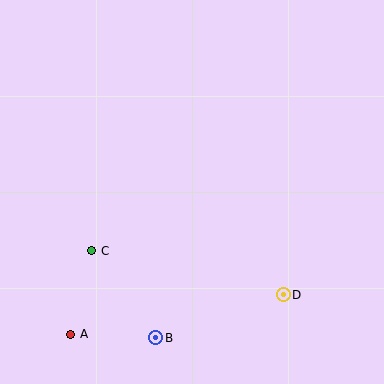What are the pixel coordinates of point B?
Point B is at (156, 338).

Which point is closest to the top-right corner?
Point D is closest to the top-right corner.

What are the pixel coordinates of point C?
Point C is at (92, 251).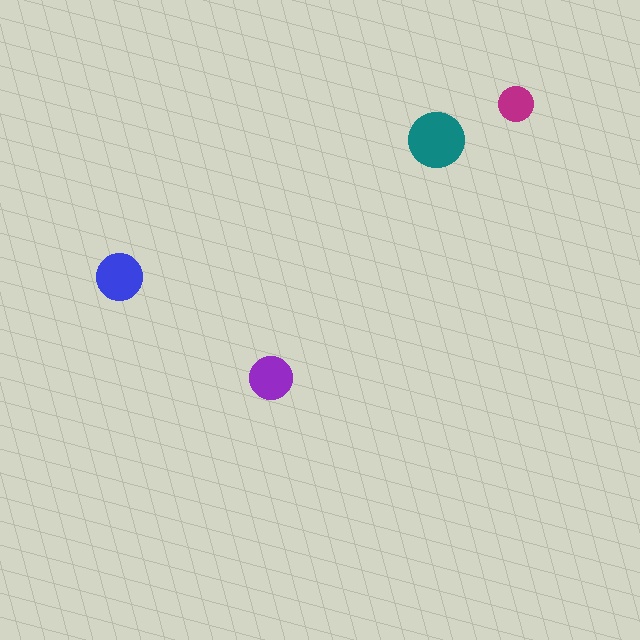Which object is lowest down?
The purple circle is bottommost.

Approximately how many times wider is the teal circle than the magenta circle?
About 1.5 times wider.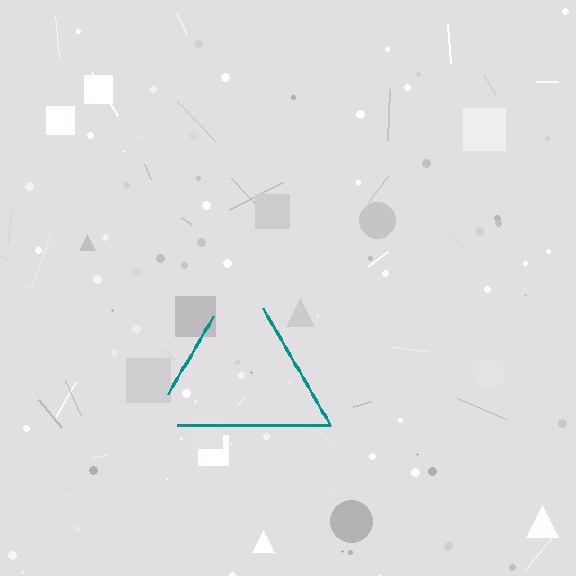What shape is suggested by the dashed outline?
The dashed outline suggests a triangle.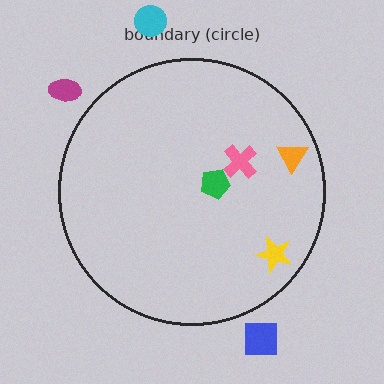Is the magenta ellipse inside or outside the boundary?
Outside.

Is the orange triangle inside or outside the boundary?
Inside.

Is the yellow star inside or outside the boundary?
Inside.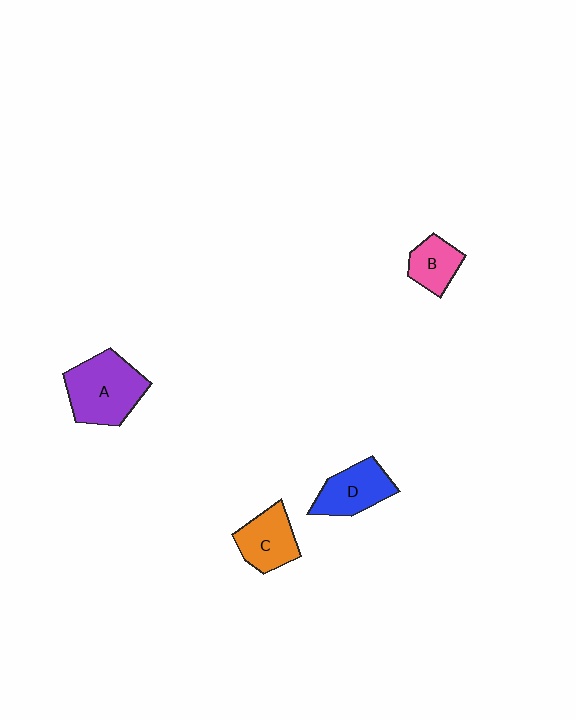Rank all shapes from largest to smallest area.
From largest to smallest: A (purple), D (blue), C (orange), B (pink).